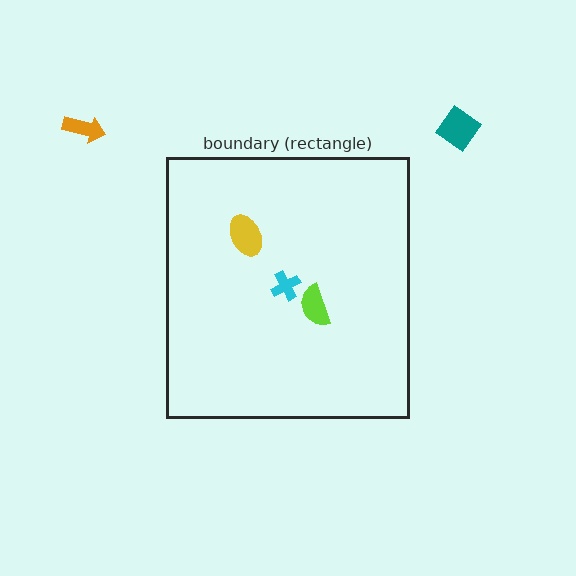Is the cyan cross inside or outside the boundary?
Inside.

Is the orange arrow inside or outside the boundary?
Outside.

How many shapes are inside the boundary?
3 inside, 2 outside.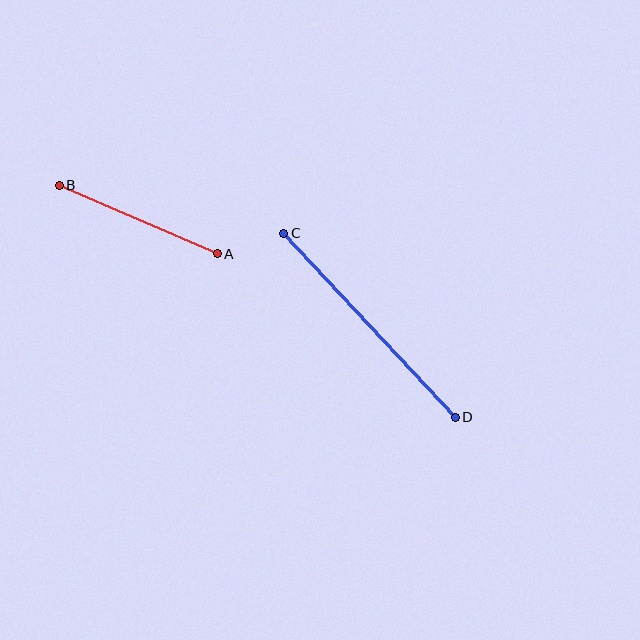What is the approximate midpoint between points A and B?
The midpoint is at approximately (138, 219) pixels.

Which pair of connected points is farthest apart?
Points C and D are farthest apart.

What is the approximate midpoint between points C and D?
The midpoint is at approximately (369, 325) pixels.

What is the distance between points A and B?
The distance is approximately 172 pixels.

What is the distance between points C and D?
The distance is approximately 252 pixels.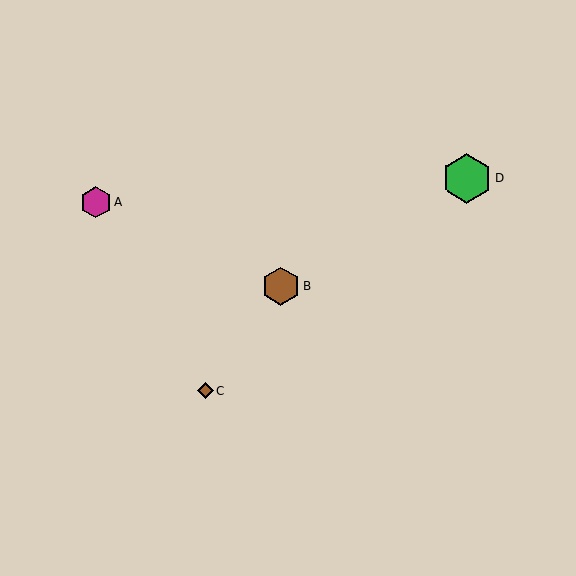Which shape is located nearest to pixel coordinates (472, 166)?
The green hexagon (labeled D) at (467, 178) is nearest to that location.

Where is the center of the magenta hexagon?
The center of the magenta hexagon is at (96, 202).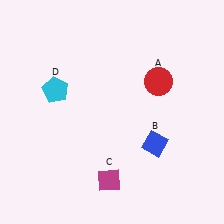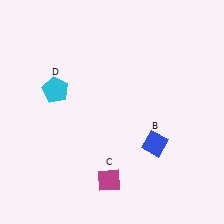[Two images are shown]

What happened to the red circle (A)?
The red circle (A) was removed in Image 2. It was in the top-right area of Image 1.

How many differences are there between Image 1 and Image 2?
There is 1 difference between the two images.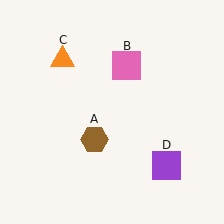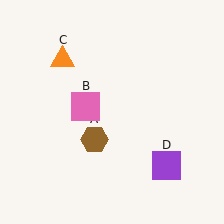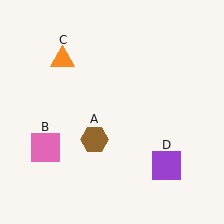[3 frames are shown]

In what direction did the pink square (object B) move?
The pink square (object B) moved down and to the left.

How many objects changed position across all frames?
1 object changed position: pink square (object B).